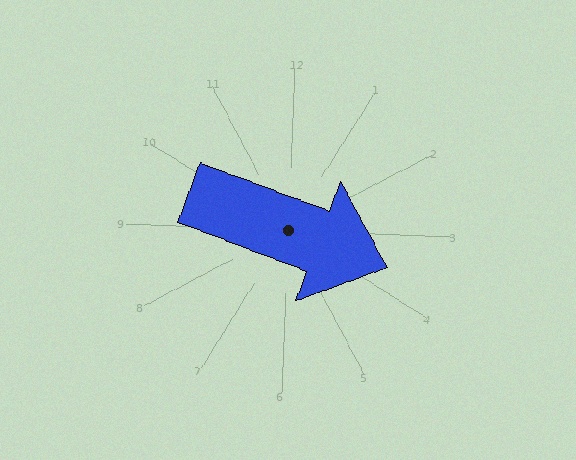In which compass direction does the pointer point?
East.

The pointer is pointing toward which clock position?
Roughly 4 o'clock.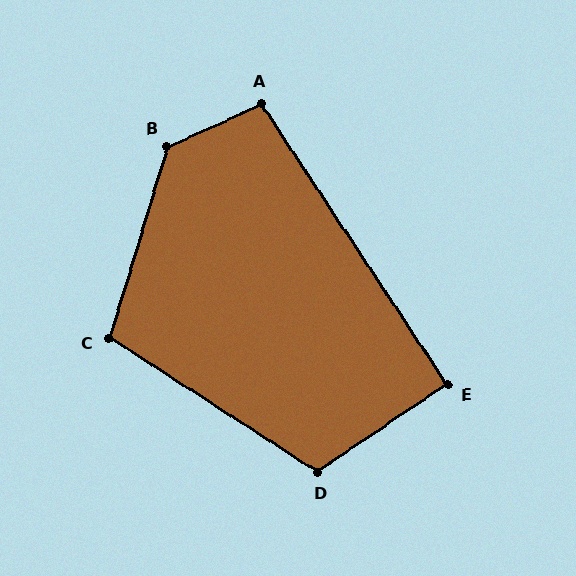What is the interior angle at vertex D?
Approximately 113 degrees (obtuse).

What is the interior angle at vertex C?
Approximately 106 degrees (obtuse).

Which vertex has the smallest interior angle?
E, at approximately 90 degrees.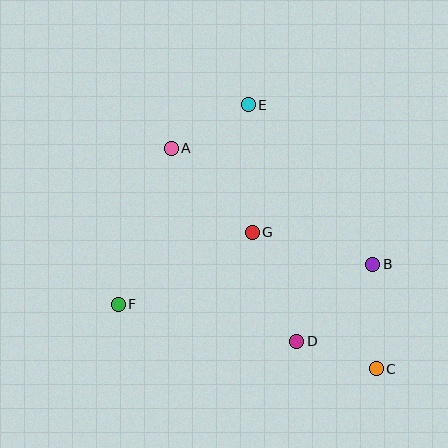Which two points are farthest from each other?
Points A and C are farthest from each other.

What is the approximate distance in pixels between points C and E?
The distance between C and E is approximately 294 pixels.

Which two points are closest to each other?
Points C and D are closest to each other.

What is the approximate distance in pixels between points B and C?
The distance between B and C is approximately 104 pixels.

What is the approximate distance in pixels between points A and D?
The distance between A and D is approximately 230 pixels.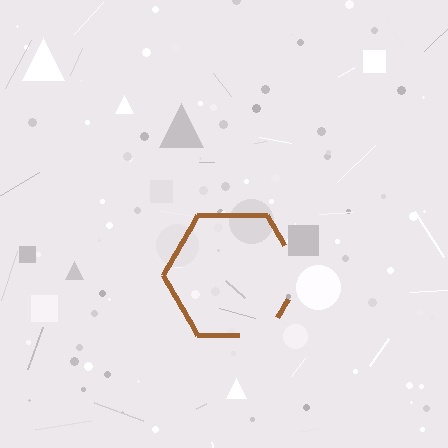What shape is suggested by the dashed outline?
The dashed outline suggests a hexagon.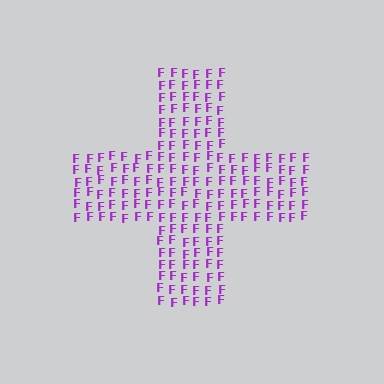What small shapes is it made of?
It is made of small letter F's.